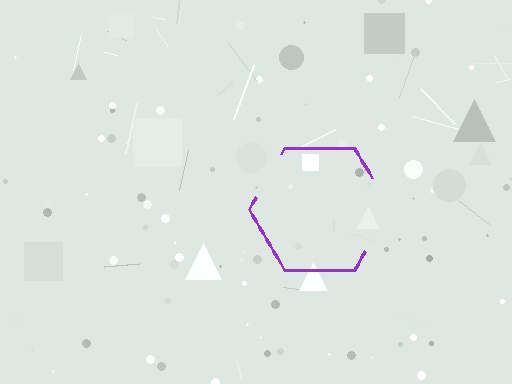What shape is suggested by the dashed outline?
The dashed outline suggests a hexagon.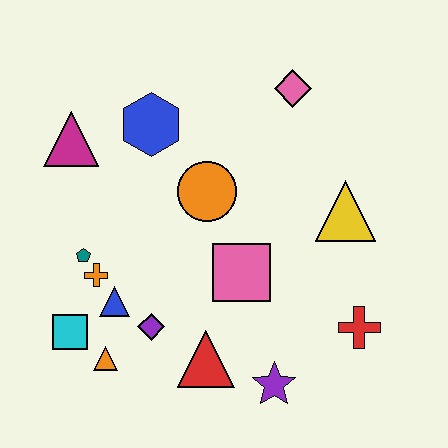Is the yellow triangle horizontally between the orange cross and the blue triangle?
No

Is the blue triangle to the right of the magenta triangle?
Yes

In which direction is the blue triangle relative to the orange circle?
The blue triangle is below the orange circle.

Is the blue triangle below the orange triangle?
No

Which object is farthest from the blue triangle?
The pink diamond is farthest from the blue triangle.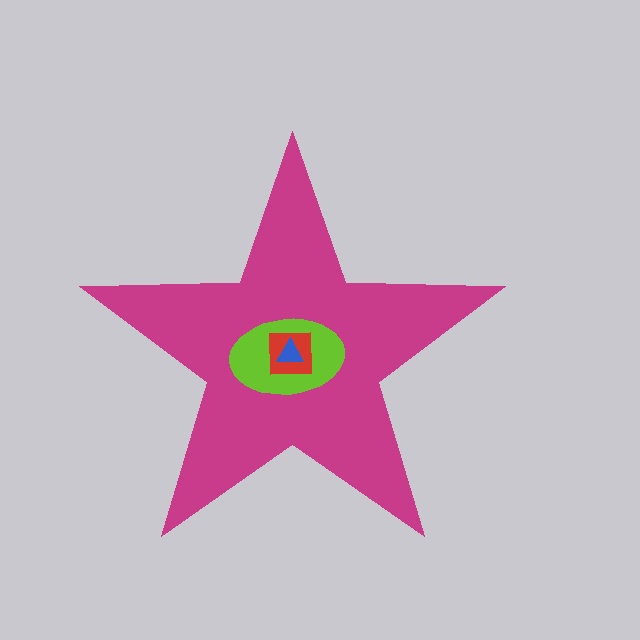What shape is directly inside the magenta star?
The lime ellipse.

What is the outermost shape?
The magenta star.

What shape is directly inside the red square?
The blue triangle.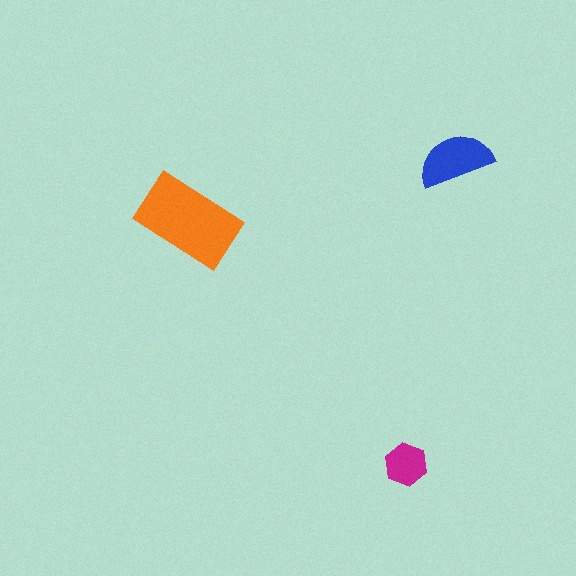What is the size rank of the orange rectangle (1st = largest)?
1st.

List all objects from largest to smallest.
The orange rectangle, the blue semicircle, the magenta hexagon.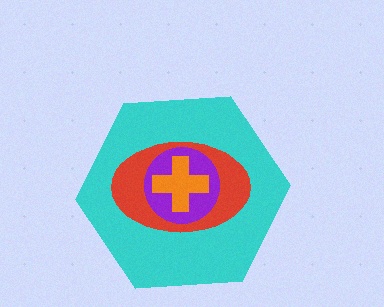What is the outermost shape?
The cyan hexagon.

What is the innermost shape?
The orange cross.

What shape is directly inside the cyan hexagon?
The red ellipse.